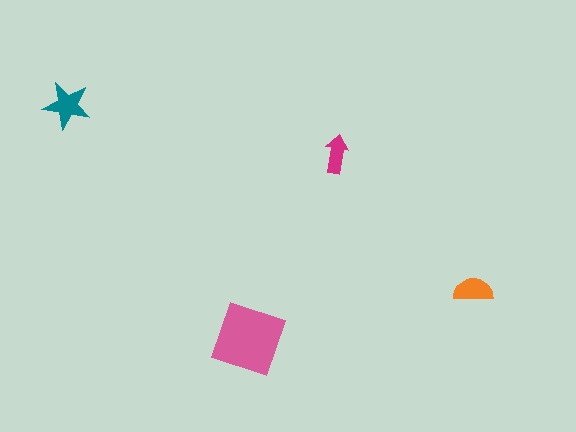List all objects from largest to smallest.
The pink square, the teal star, the orange semicircle, the magenta arrow.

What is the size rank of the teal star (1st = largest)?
2nd.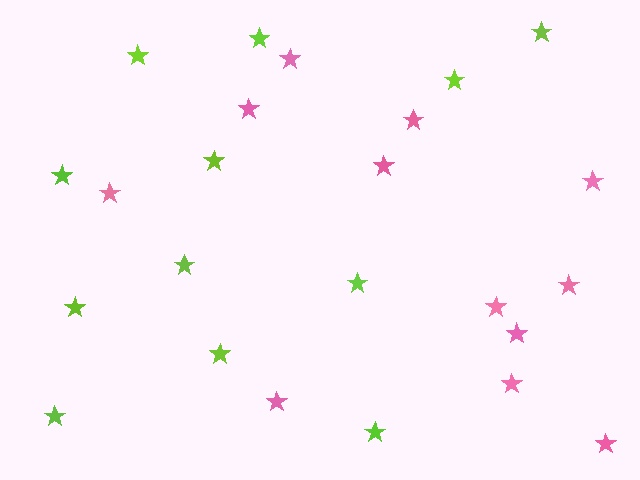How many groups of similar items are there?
There are 2 groups: one group of lime stars (12) and one group of pink stars (12).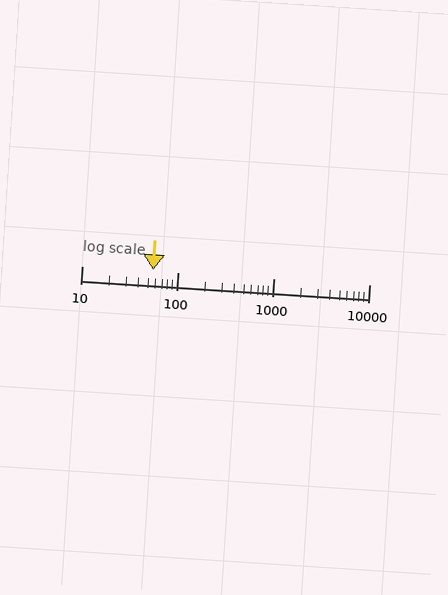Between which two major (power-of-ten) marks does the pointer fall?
The pointer is between 10 and 100.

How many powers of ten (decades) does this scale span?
The scale spans 3 decades, from 10 to 10000.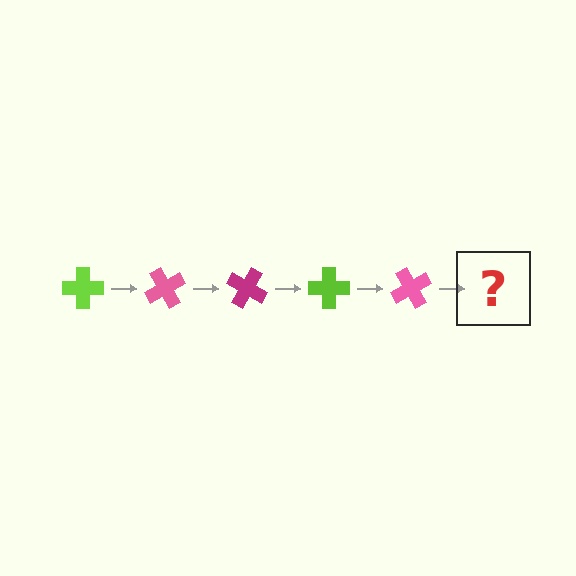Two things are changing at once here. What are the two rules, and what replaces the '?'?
The two rules are that it rotates 60 degrees each step and the color cycles through lime, pink, and magenta. The '?' should be a magenta cross, rotated 300 degrees from the start.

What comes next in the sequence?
The next element should be a magenta cross, rotated 300 degrees from the start.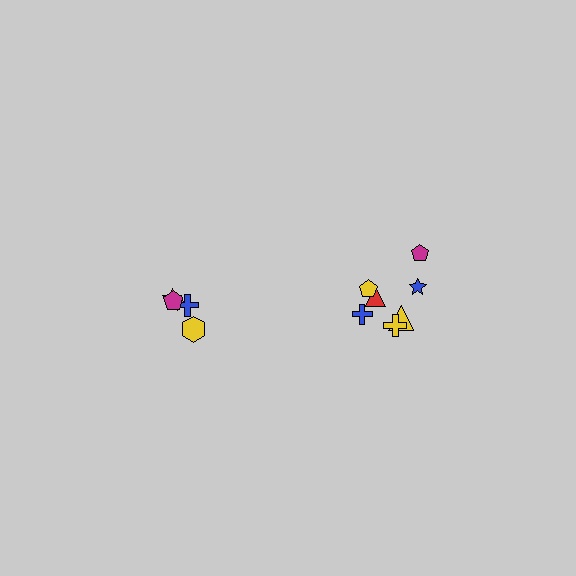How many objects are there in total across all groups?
There are 12 objects.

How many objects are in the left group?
There are 5 objects.